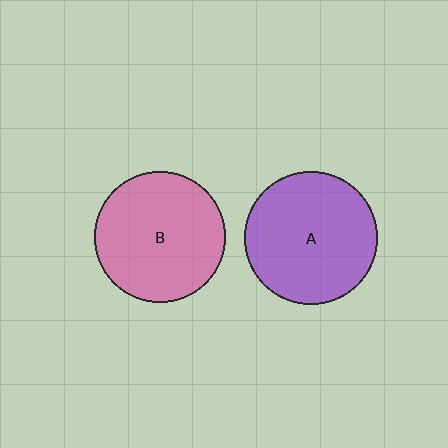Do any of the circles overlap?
No, none of the circles overlap.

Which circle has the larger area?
Circle A (purple).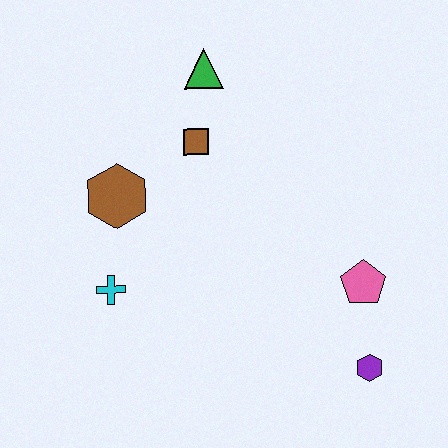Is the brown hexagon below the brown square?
Yes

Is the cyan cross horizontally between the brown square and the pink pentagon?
No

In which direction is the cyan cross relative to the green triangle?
The cyan cross is below the green triangle.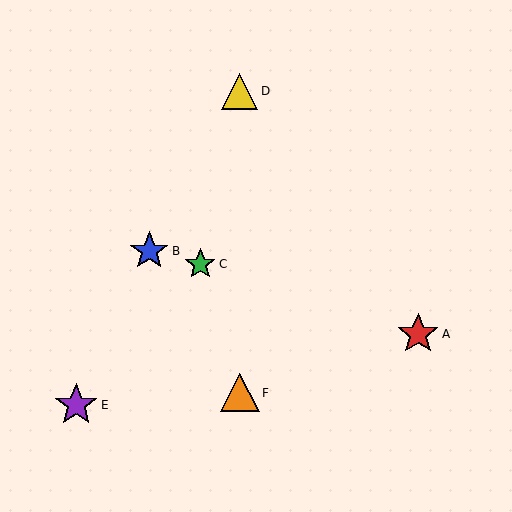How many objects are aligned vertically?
2 objects (D, F) are aligned vertically.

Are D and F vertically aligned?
Yes, both are at x≈240.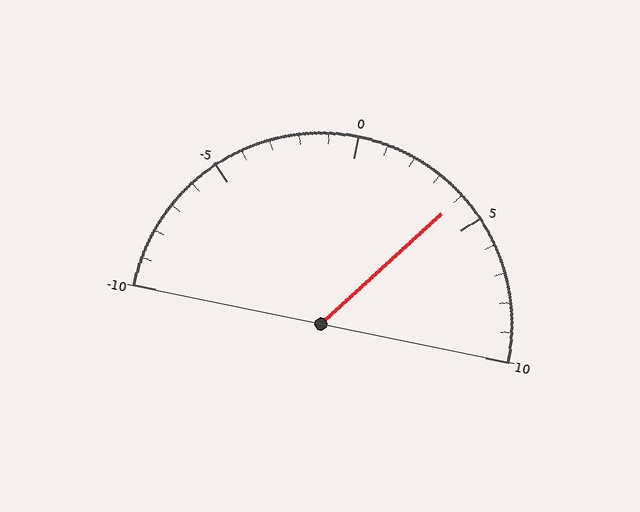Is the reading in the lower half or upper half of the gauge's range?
The reading is in the upper half of the range (-10 to 10).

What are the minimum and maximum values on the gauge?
The gauge ranges from -10 to 10.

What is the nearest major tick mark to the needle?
The nearest major tick mark is 5.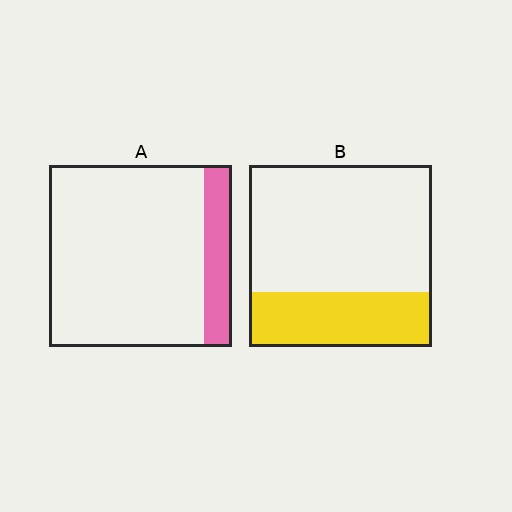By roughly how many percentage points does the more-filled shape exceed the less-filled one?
By roughly 15 percentage points (B over A).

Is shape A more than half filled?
No.